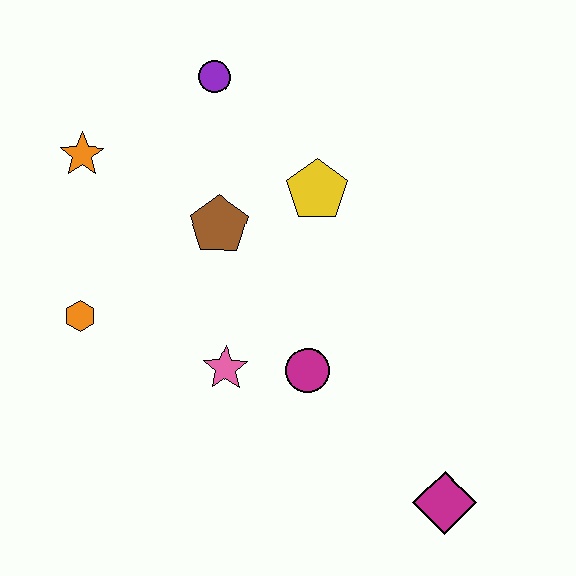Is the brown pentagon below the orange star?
Yes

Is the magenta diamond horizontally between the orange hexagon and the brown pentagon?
No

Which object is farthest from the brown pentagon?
The magenta diamond is farthest from the brown pentagon.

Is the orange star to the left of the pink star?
Yes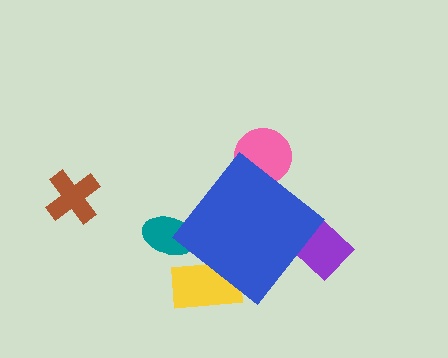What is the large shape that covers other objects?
A blue diamond.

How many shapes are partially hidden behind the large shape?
4 shapes are partially hidden.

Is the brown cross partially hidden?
No, the brown cross is fully visible.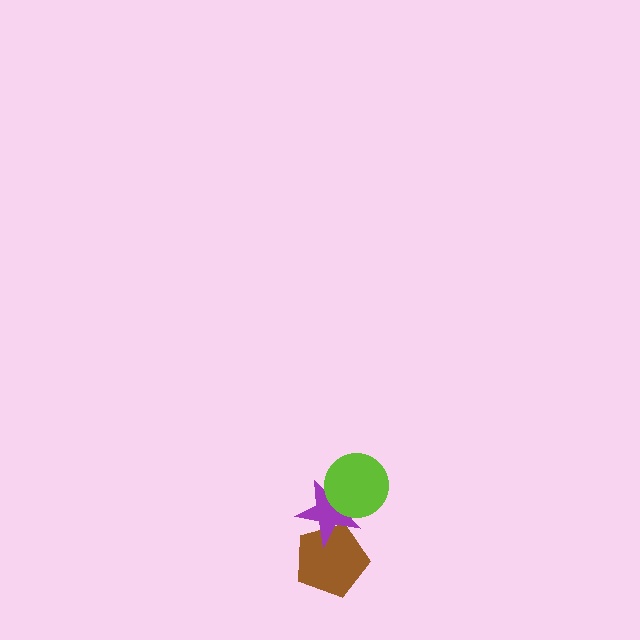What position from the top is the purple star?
The purple star is 2nd from the top.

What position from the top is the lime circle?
The lime circle is 1st from the top.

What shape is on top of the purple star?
The lime circle is on top of the purple star.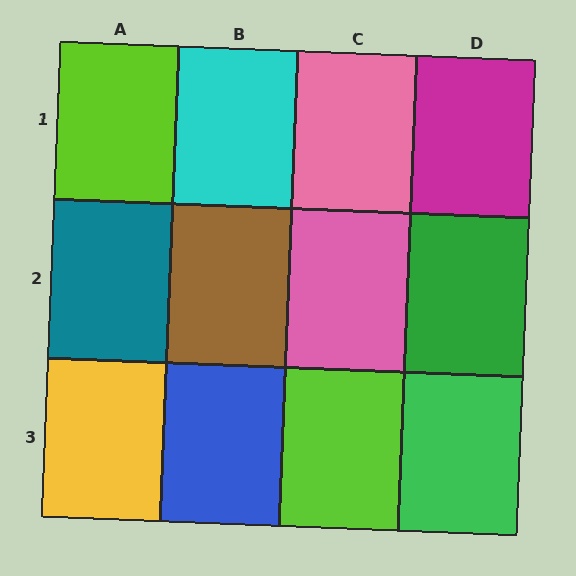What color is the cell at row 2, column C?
Pink.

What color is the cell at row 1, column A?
Lime.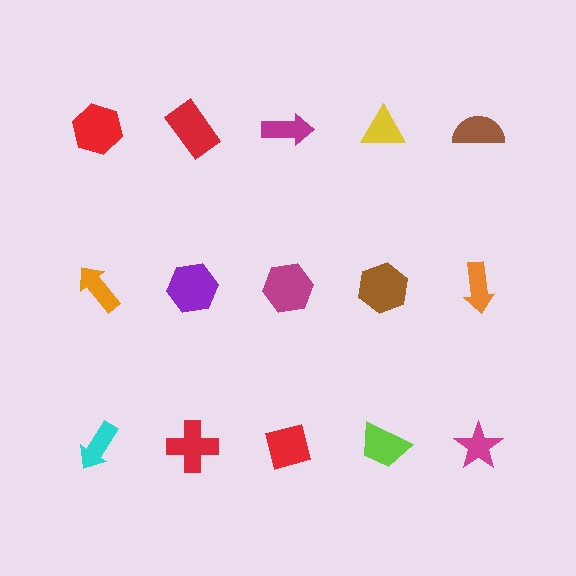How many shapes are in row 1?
5 shapes.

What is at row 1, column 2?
A red rectangle.